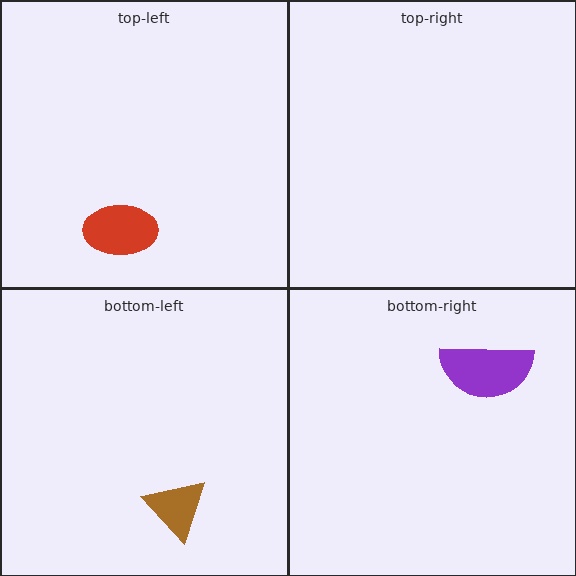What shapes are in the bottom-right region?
The purple semicircle.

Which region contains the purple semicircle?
The bottom-right region.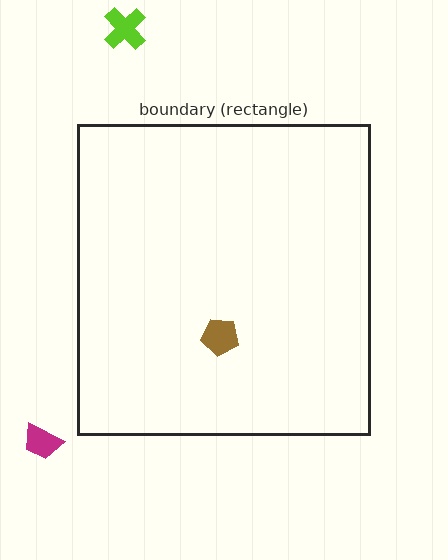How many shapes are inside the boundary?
1 inside, 2 outside.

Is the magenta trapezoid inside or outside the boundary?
Outside.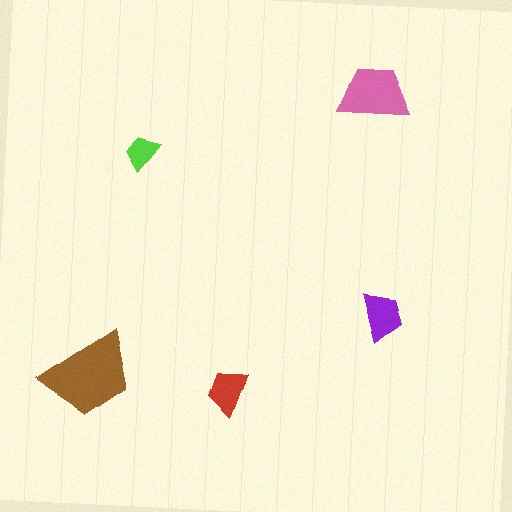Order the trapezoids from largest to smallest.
the brown one, the pink one, the purple one, the red one, the lime one.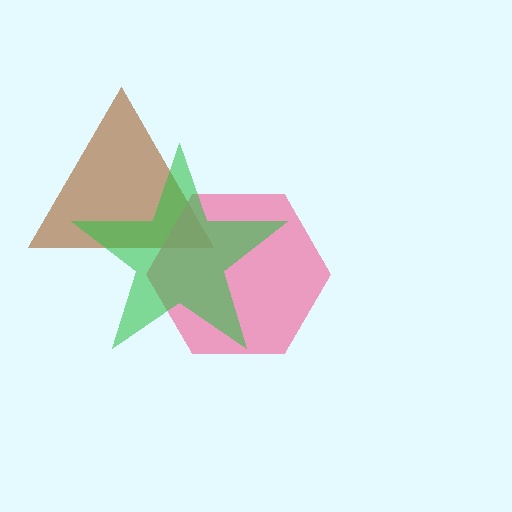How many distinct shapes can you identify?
There are 3 distinct shapes: a brown triangle, a pink hexagon, a green star.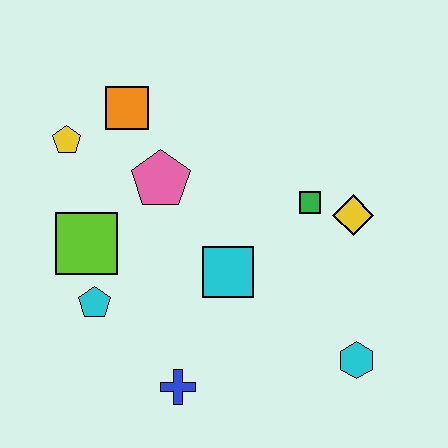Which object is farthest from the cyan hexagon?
The yellow pentagon is farthest from the cyan hexagon.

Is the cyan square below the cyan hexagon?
No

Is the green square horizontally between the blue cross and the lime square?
No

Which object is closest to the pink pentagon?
The orange square is closest to the pink pentagon.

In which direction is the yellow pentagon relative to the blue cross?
The yellow pentagon is above the blue cross.